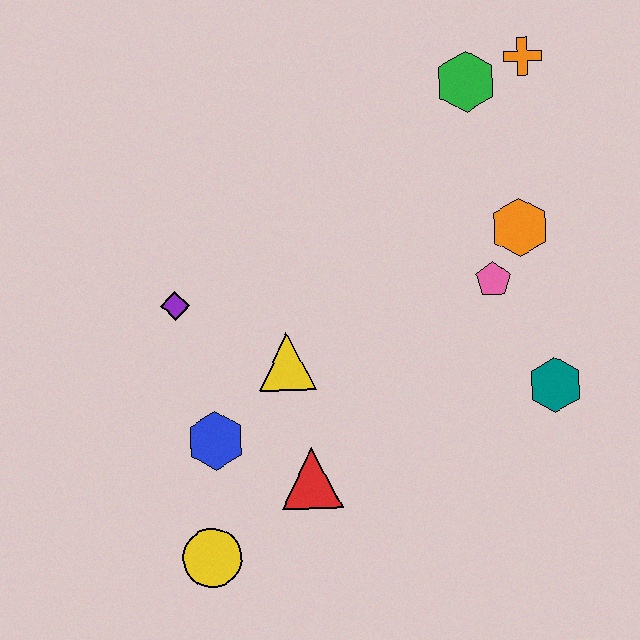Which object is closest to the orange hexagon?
The pink pentagon is closest to the orange hexagon.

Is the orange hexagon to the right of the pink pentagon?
Yes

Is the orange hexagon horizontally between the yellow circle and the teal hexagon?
Yes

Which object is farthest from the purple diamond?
The orange cross is farthest from the purple diamond.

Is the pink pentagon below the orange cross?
Yes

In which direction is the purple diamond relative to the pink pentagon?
The purple diamond is to the left of the pink pentagon.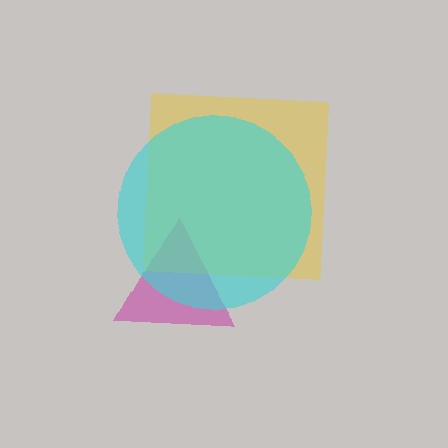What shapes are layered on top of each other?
The layered shapes are: a magenta triangle, a yellow square, a cyan circle.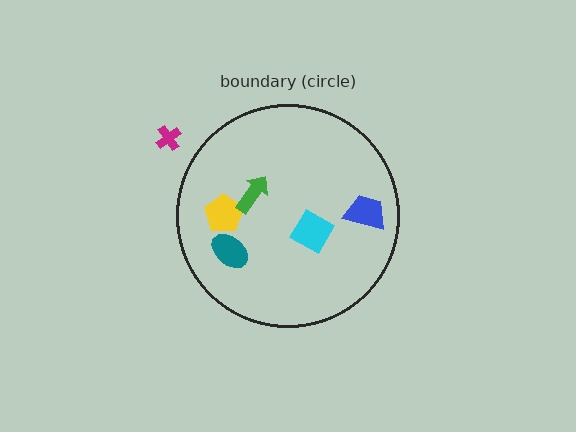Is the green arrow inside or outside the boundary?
Inside.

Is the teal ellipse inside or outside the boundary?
Inside.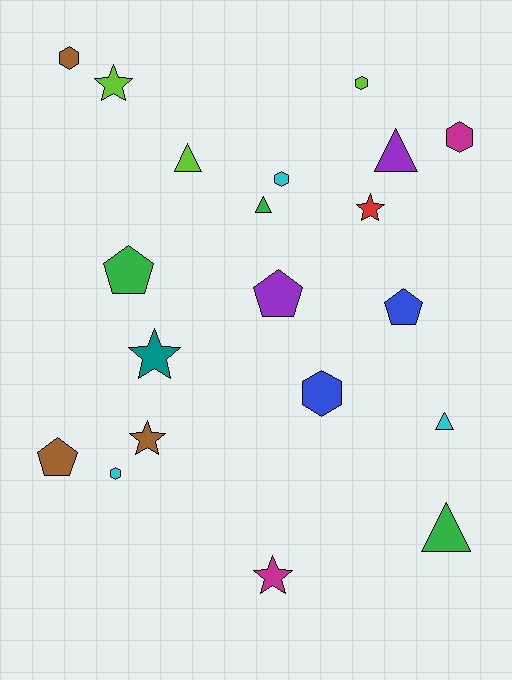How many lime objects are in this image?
There are 3 lime objects.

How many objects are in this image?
There are 20 objects.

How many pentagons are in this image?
There are 4 pentagons.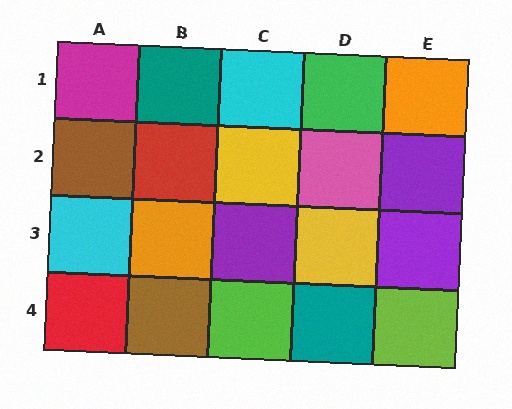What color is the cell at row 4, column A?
Red.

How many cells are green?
1 cell is green.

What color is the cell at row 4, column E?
Lime.